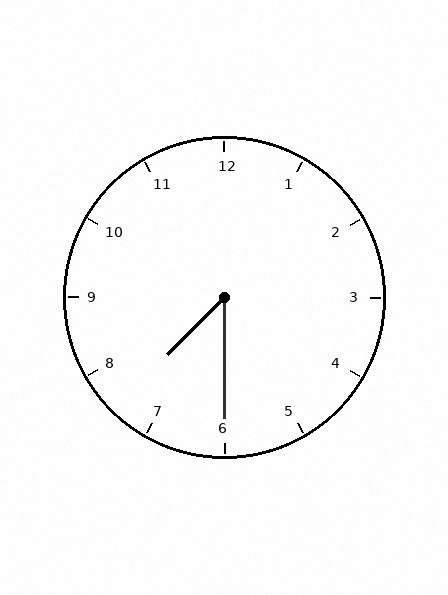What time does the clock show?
7:30.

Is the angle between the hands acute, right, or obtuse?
It is acute.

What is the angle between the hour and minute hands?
Approximately 45 degrees.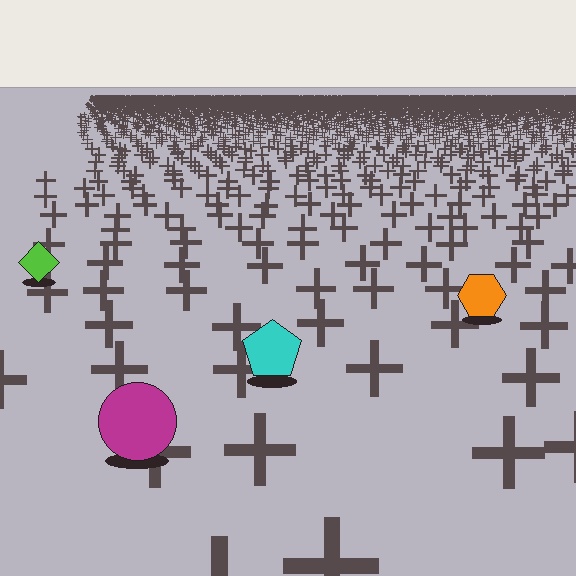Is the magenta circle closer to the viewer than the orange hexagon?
Yes. The magenta circle is closer — you can tell from the texture gradient: the ground texture is coarser near it.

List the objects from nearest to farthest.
From nearest to farthest: the magenta circle, the cyan pentagon, the orange hexagon, the lime diamond.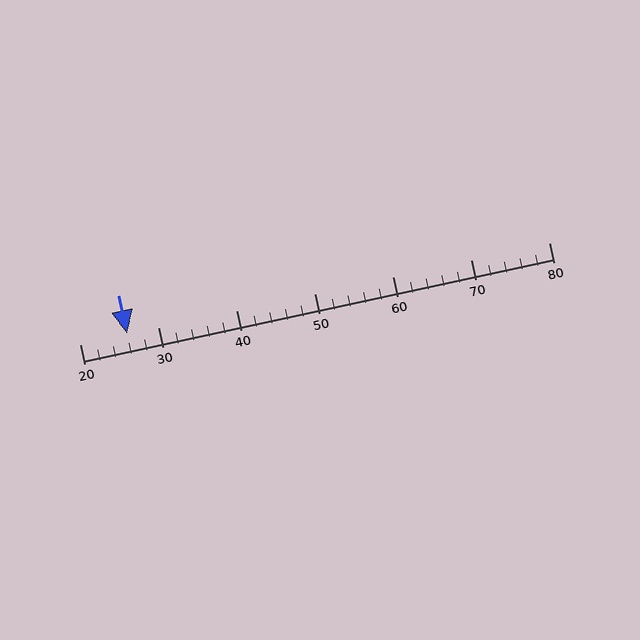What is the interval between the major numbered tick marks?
The major tick marks are spaced 10 units apart.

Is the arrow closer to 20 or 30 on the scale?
The arrow is closer to 30.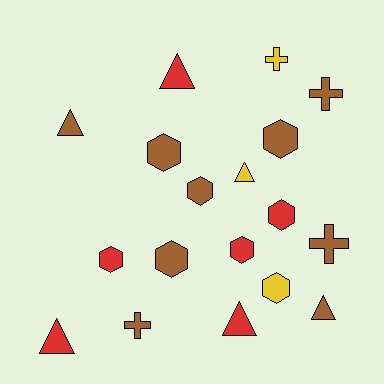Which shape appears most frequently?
Hexagon, with 8 objects.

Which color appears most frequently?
Brown, with 9 objects.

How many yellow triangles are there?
There is 1 yellow triangle.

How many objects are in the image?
There are 18 objects.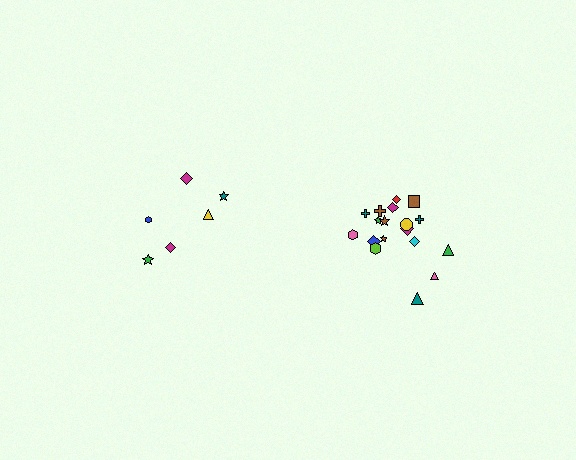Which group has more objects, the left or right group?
The right group.